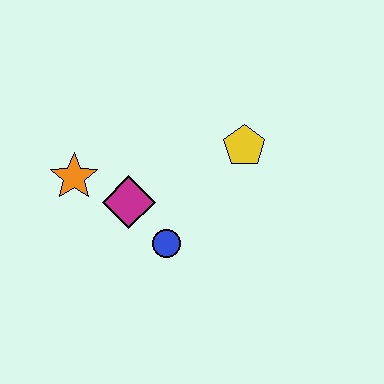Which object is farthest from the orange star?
The yellow pentagon is farthest from the orange star.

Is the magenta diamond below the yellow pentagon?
Yes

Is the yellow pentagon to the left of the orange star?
No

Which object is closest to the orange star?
The magenta diamond is closest to the orange star.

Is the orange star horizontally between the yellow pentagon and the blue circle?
No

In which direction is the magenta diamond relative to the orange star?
The magenta diamond is to the right of the orange star.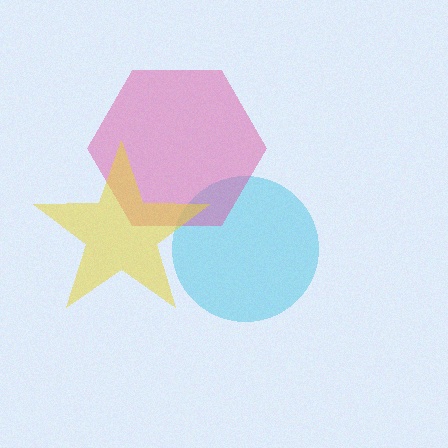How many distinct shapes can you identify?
There are 3 distinct shapes: a cyan circle, a pink hexagon, a yellow star.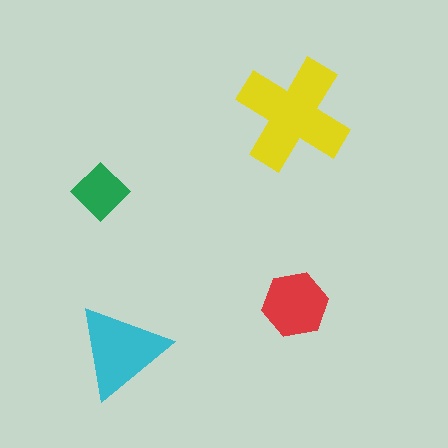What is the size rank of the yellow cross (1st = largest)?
1st.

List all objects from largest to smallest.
The yellow cross, the cyan triangle, the red hexagon, the green diamond.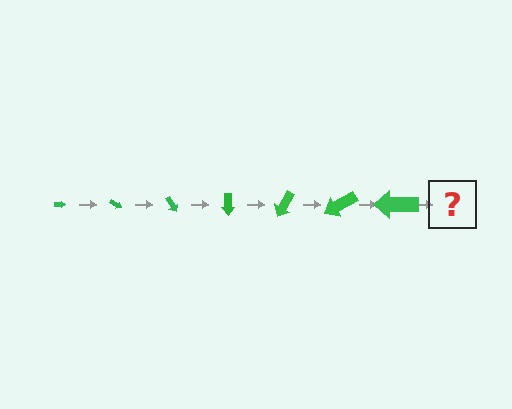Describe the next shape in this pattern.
It should be an arrow, larger than the previous one and rotated 210 degrees from the start.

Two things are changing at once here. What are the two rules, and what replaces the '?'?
The two rules are that the arrow grows larger each step and it rotates 30 degrees each step. The '?' should be an arrow, larger than the previous one and rotated 210 degrees from the start.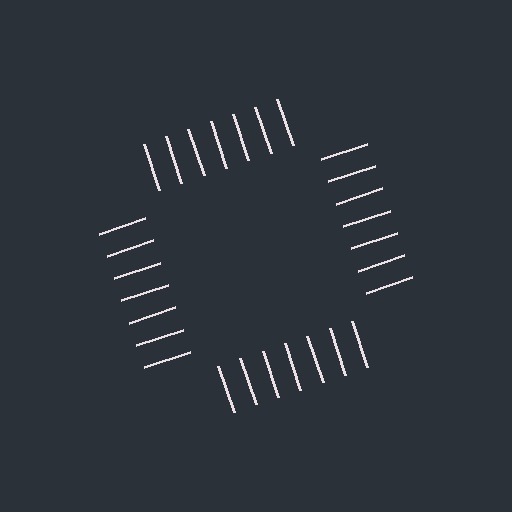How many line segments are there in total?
28 — 7 along each of the 4 edges.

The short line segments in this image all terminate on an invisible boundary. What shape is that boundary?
An illusory square — the line segments terminate on its edges but no continuous stroke is drawn.